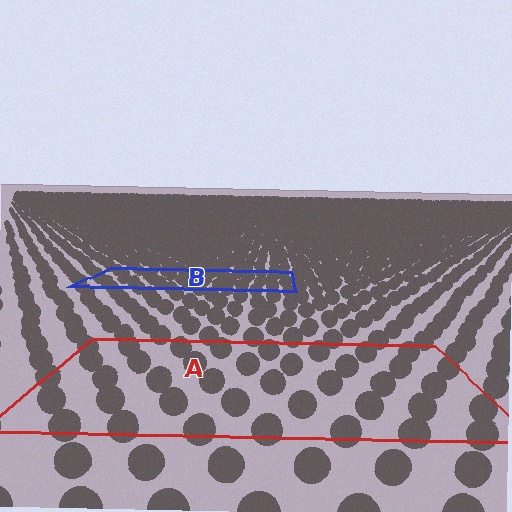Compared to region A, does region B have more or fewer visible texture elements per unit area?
Region B has more texture elements per unit area — they are packed more densely because it is farther away.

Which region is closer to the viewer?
Region A is closer. The texture elements there are larger and more spread out.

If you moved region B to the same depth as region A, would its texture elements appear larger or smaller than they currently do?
They would appear larger. At a closer depth, the same texture elements are projected at a bigger on-screen size.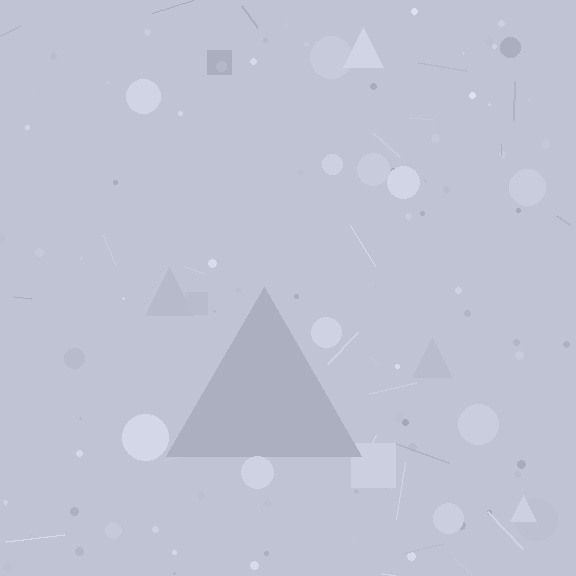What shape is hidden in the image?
A triangle is hidden in the image.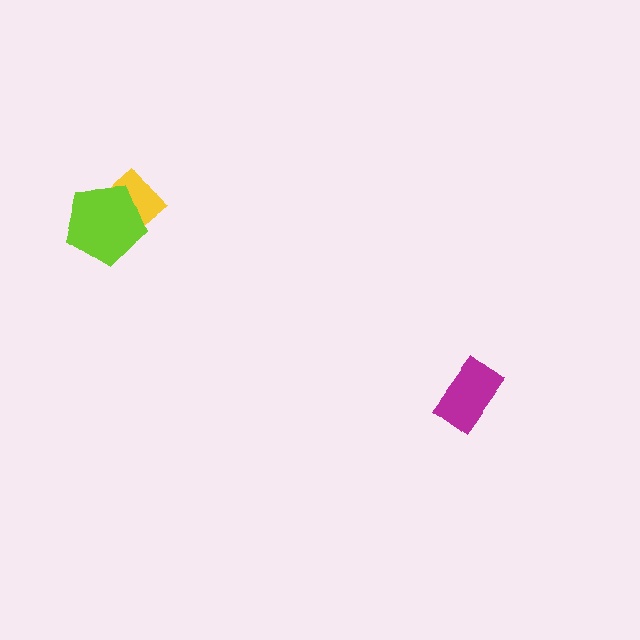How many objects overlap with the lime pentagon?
1 object overlaps with the lime pentagon.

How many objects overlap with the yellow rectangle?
1 object overlaps with the yellow rectangle.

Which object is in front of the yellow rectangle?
The lime pentagon is in front of the yellow rectangle.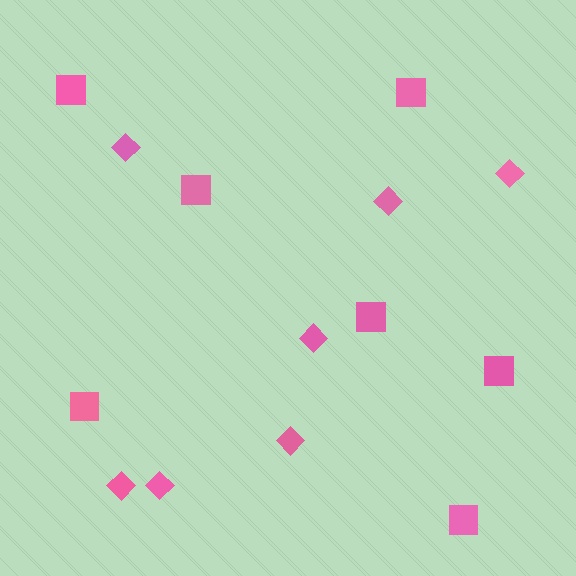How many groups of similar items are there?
There are 2 groups: one group of diamonds (7) and one group of squares (7).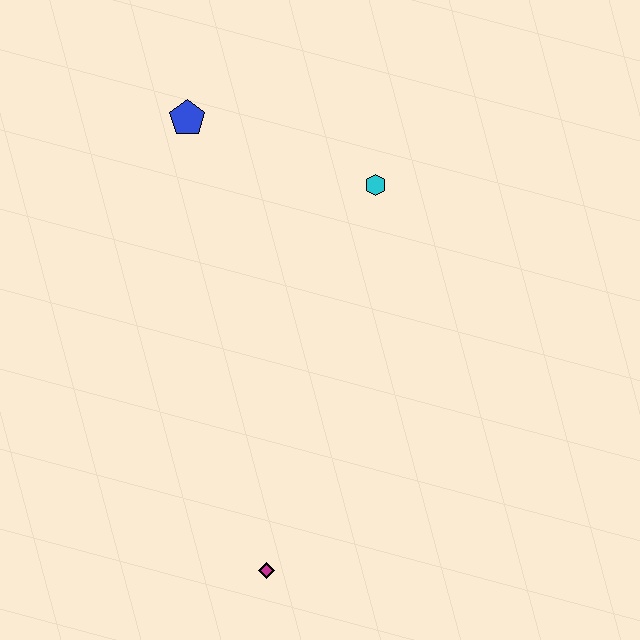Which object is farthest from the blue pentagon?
The magenta diamond is farthest from the blue pentagon.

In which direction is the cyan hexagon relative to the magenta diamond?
The cyan hexagon is above the magenta diamond.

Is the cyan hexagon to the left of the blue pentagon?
No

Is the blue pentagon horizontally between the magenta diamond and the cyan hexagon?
No